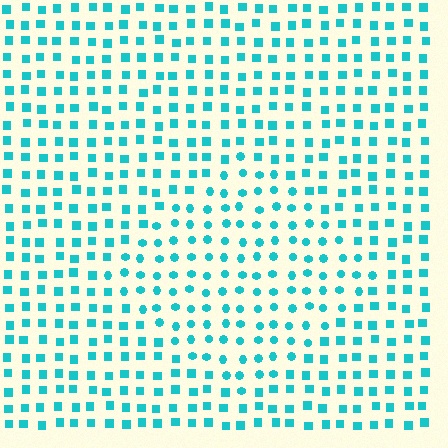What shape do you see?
I see a diamond.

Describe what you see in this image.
The image is filled with small cyan elements arranged in a uniform grid. A diamond-shaped region contains circles, while the surrounding area contains squares. The boundary is defined purely by the change in element shape.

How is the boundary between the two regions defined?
The boundary is defined by a change in element shape: circles inside vs. squares outside. All elements share the same color and spacing.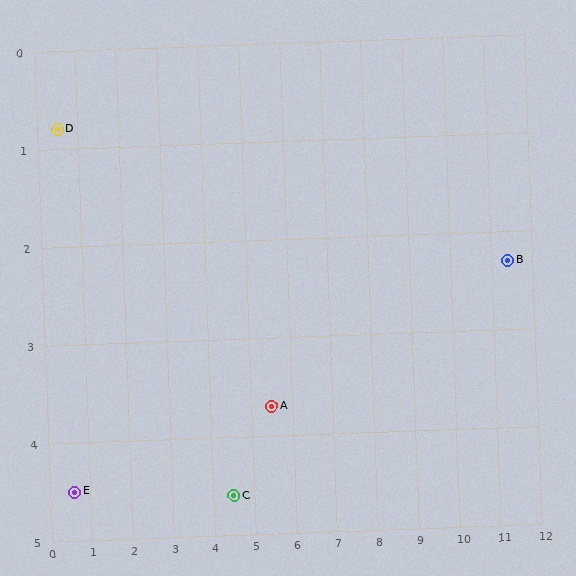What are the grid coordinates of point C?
Point C is at approximately (4.5, 4.6).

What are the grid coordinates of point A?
Point A is at approximately (5.5, 3.7).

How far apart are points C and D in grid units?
Points C and D are about 5.5 grid units apart.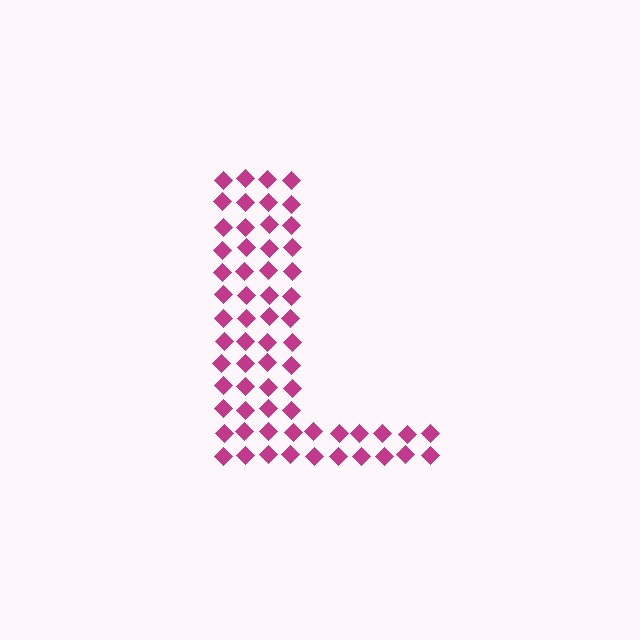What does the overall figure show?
The overall figure shows the letter L.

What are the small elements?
The small elements are diamonds.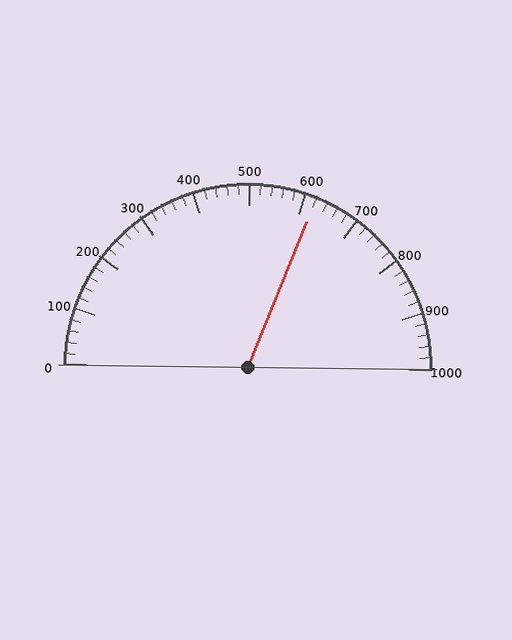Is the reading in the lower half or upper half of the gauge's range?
The reading is in the upper half of the range (0 to 1000).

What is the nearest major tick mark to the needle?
The nearest major tick mark is 600.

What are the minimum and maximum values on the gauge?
The gauge ranges from 0 to 1000.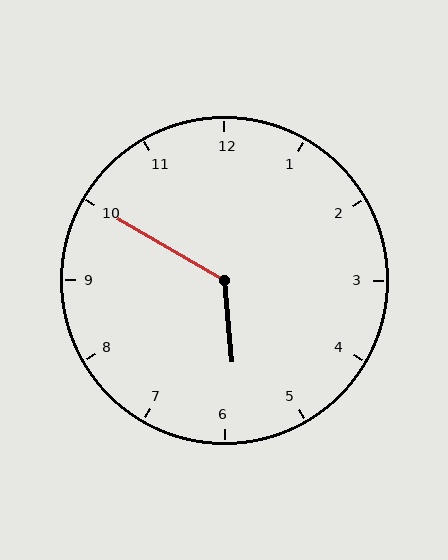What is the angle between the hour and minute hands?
Approximately 125 degrees.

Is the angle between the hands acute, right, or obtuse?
It is obtuse.